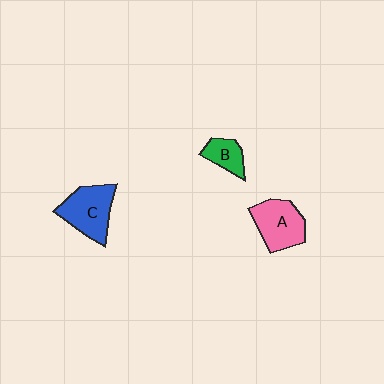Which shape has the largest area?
Shape C (blue).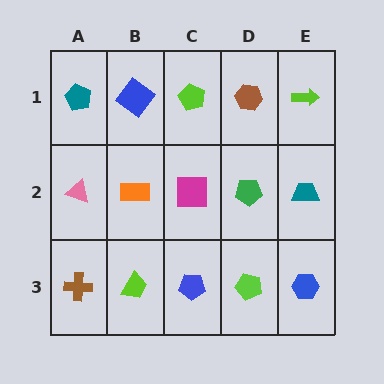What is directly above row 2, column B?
A blue diamond.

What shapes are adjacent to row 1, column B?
An orange rectangle (row 2, column B), a teal pentagon (row 1, column A), a lime pentagon (row 1, column C).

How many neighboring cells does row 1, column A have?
2.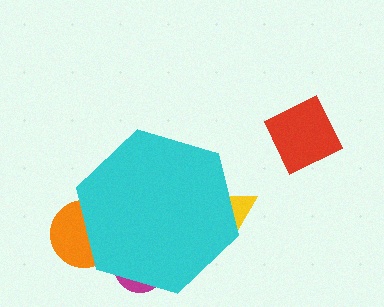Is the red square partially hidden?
No, the red square is fully visible.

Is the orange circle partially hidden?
Yes, the orange circle is partially hidden behind the cyan hexagon.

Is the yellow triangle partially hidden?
Yes, the yellow triangle is partially hidden behind the cyan hexagon.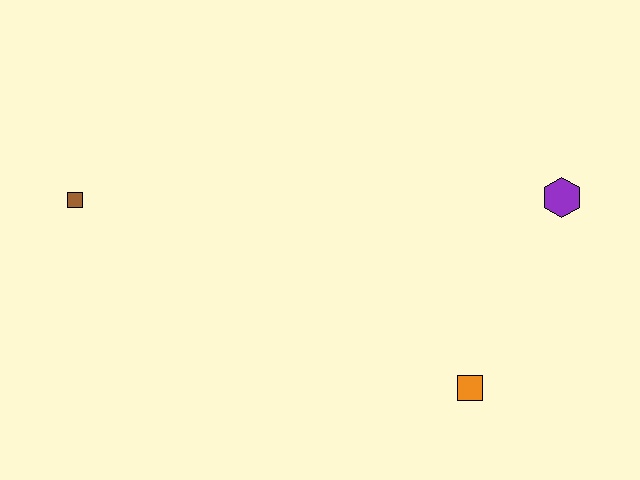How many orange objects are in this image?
There is 1 orange object.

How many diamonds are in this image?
There are no diamonds.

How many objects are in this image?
There are 3 objects.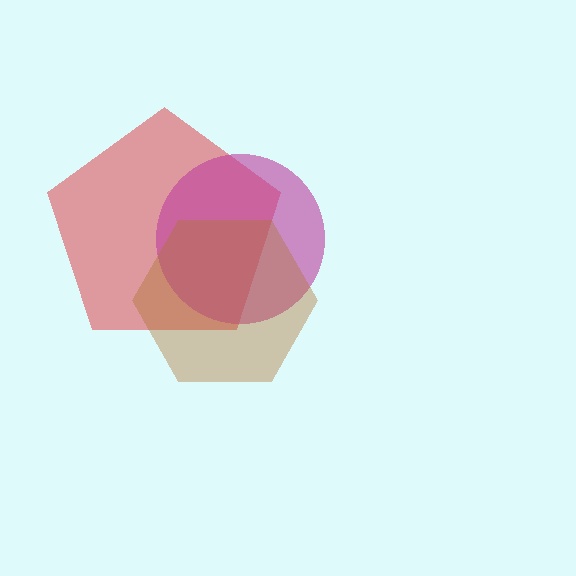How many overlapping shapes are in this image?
There are 3 overlapping shapes in the image.